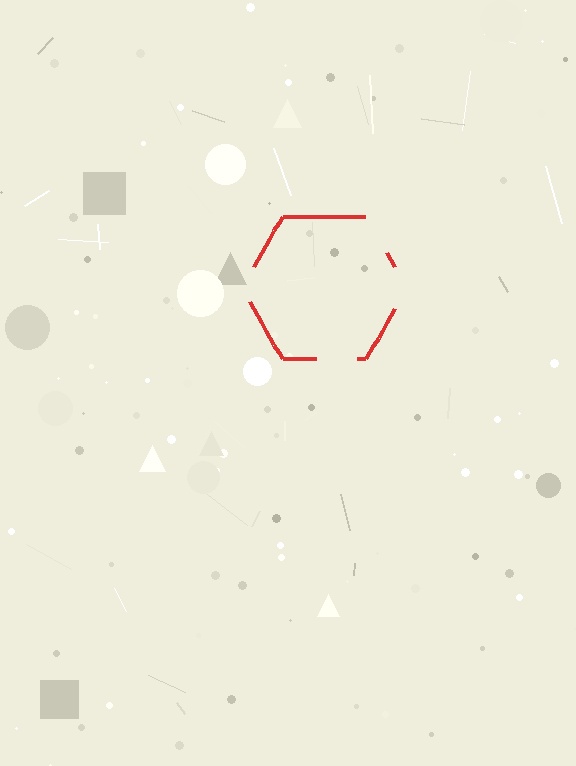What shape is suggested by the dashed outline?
The dashed outline suggests a hexagon.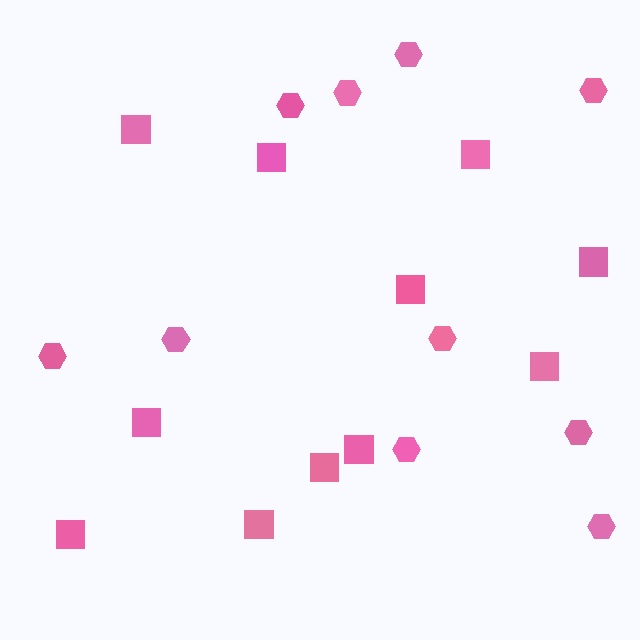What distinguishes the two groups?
There are 2 groups: one group of hexagons (10) and one group of squares (11).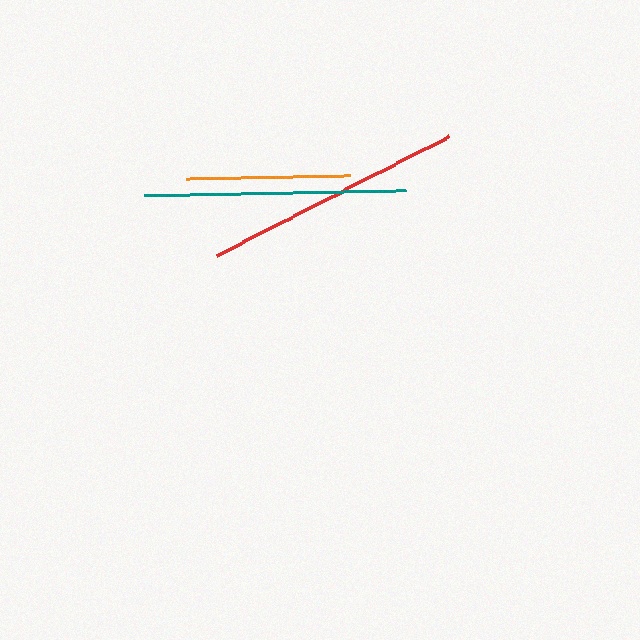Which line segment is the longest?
The teal line is the longest at approximately 262 pixels.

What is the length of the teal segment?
The teal segment is approximately 262 pixels long.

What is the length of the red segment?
The red segment is approximately 262 pixels long.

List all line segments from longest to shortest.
From longest to shortest: teal, red, orange.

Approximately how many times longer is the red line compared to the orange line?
The red line is approximately 1.6 times the length of the orange line.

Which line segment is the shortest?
The orange line is the shortest at approximately 164 pixels.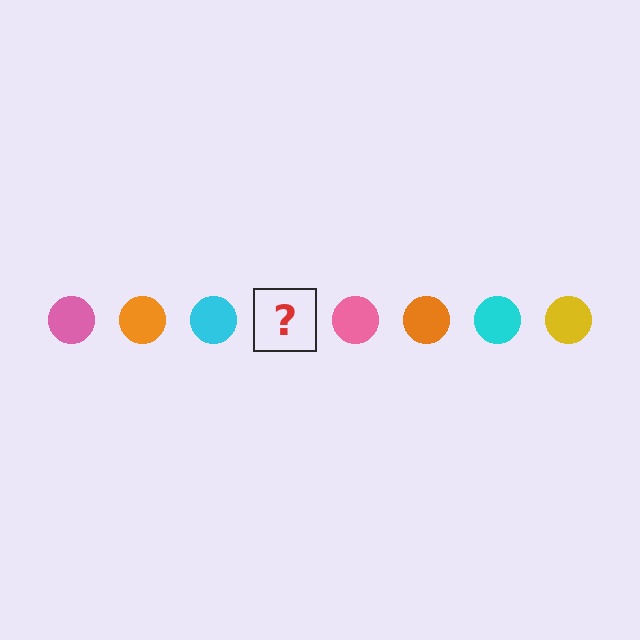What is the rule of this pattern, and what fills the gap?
The rule is that the pattern cycles through pink, orange, cyan, yellow circles. The gap should be filled with a yellow circle.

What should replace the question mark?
The question mark should be replaced with a yellow circle.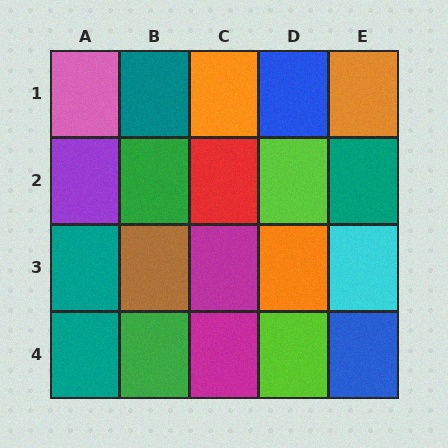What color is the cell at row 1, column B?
Teal.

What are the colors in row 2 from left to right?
Purple, green, red, lime, teal.